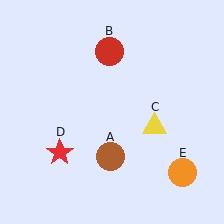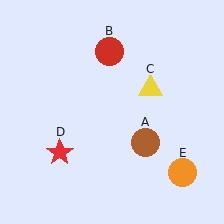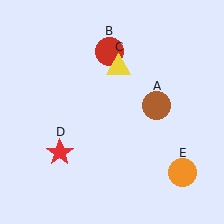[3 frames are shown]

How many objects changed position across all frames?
2 objects changed position: brown circle (object A), yellow triangle (object C).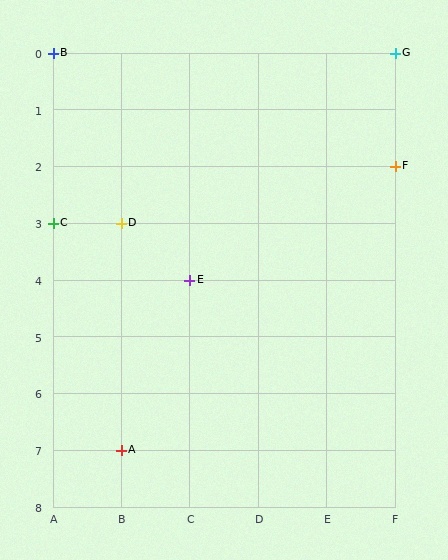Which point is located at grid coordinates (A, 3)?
Point C is at (A, 3).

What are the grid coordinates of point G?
Point G is at grid coordinates (F, 0).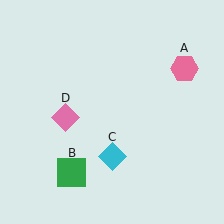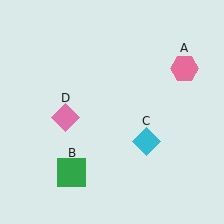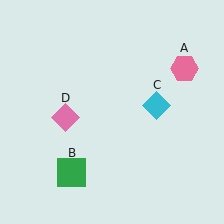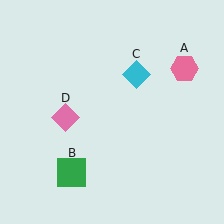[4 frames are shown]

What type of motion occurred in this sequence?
The cyan diamond (object C) rotated counterclockwise around the center of the scene.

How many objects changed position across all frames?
1 object changed position: cyan diamond (object C).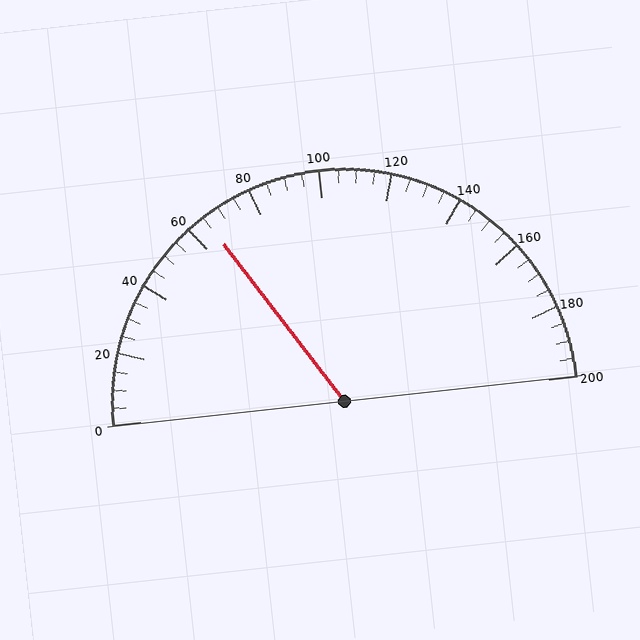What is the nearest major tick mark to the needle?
The nearest major tick mark is 60.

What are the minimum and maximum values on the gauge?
The gauge ranges from 0 to 200.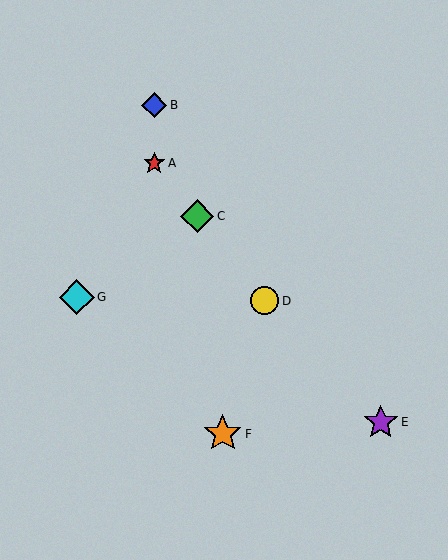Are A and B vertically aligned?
Yes, both are at x≈154.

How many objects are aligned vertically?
2 objects (A, B) are aligned vertically.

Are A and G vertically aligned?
No, A is at x≈154 and G is at x≈77.